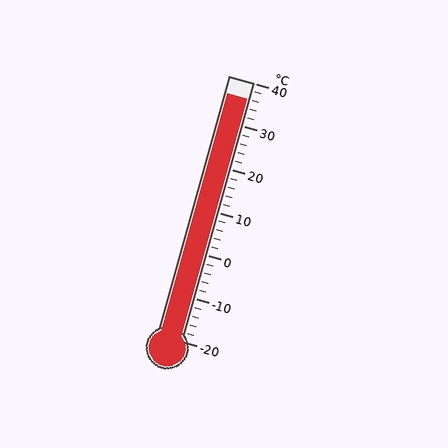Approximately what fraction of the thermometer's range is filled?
The thermometer is filled to approximately 95% of its range.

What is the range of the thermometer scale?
The thermometer scale ranges from -20°C to 40°C.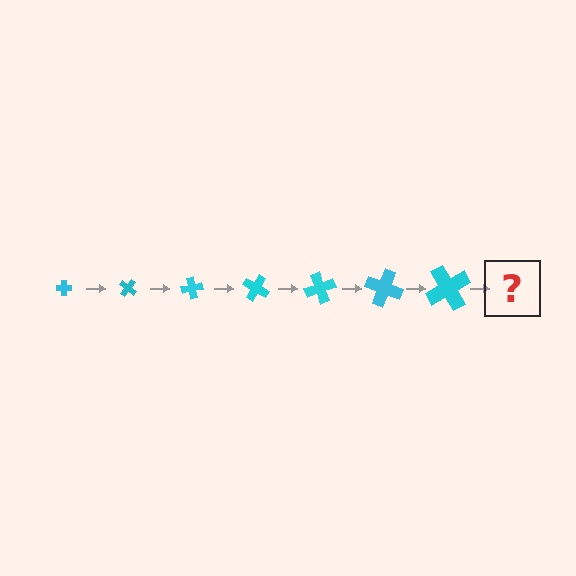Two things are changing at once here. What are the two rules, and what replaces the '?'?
The two rules are that the cross grows larger each step and it rotates 40 degrees each step. The '?' should be a cross, larger than the previous one and rotated 280 degrees from the start.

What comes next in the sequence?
The next element should be a cross, larger than the previous one and rotated 280 degrees from the start.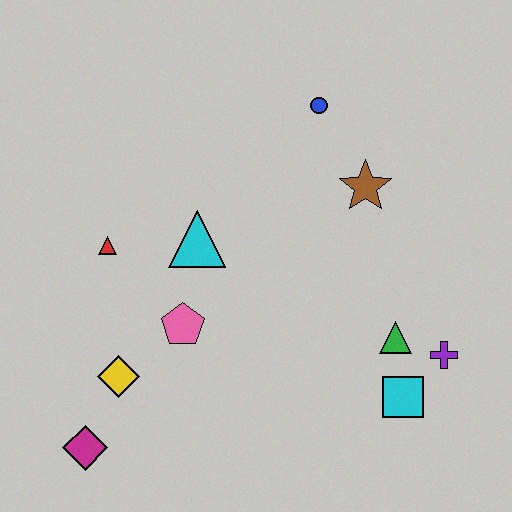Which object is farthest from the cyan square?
The red triangle is farthest from the cyan square.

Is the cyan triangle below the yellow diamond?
No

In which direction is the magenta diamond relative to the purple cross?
The magenta diamond is to the left of the purple cross.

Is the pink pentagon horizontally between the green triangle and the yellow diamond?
Yes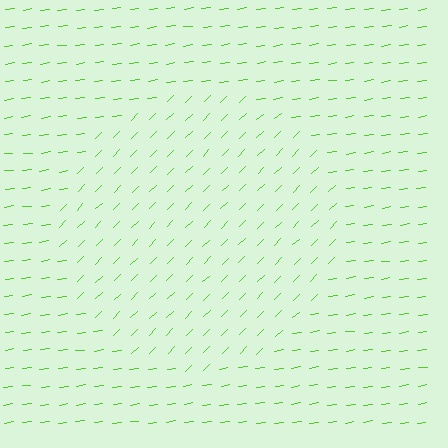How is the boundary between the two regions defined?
The boundary is defined purely by a change in line orientation (approximately 37 degrees difference). All lines are the same color and thickness.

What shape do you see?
I see a circle.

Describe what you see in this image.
The image is filled with small lime line segments. A circle region in the image has lines oriented differently from the surrounding lines, creating a visible texture boundary.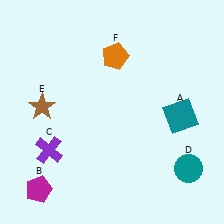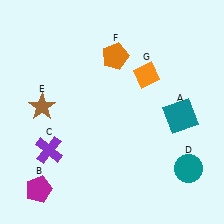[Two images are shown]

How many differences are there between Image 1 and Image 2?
There is 1 difference between the two images.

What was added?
An orange diamond (G) was added in Image 2.